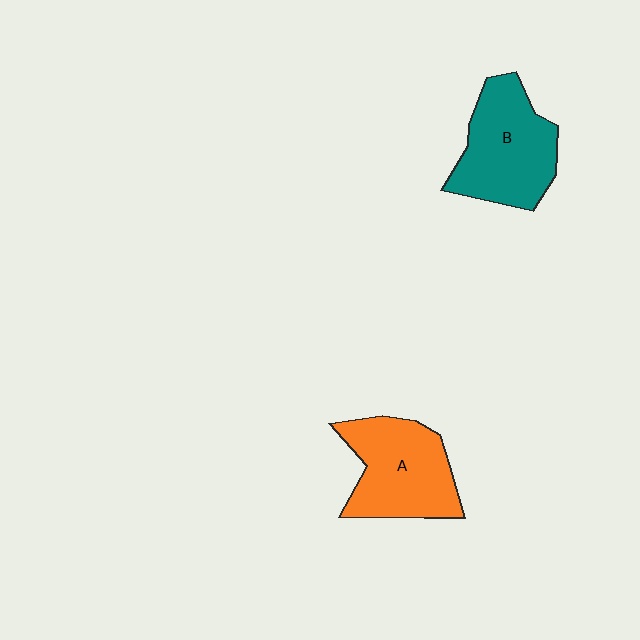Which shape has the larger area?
Shape B (teal).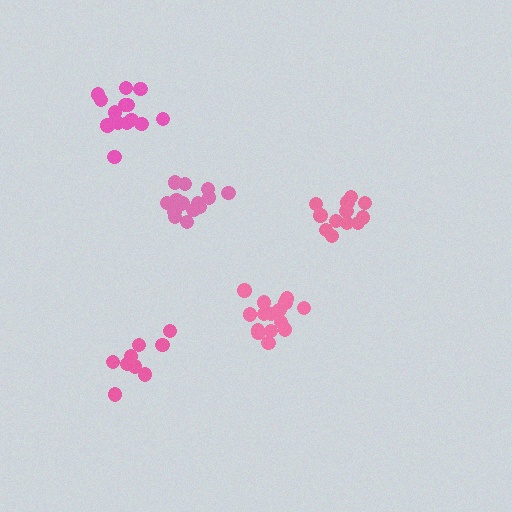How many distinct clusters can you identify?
There are 5 distinct clusters.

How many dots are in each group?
Group 1: 15 dots, Group 2: 15 dots, Group 3: 12 dots, Group 4: 15 dots, Group 5: 9 dots (66 total).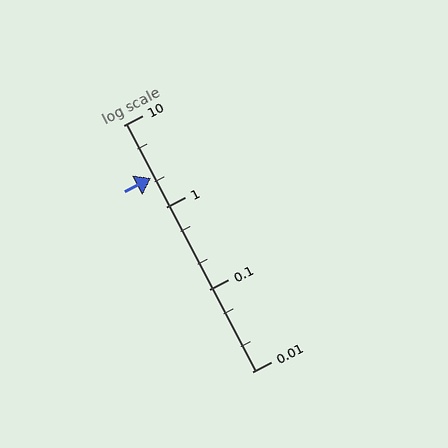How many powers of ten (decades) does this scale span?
The scale spans 3 decades, from 0.01 to 10.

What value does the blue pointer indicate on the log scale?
The pointer indicates approximately 2.3.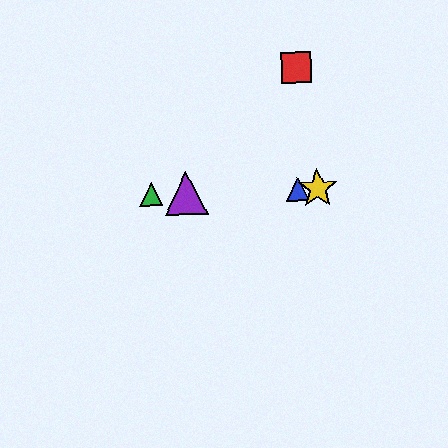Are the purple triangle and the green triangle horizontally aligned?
Yes, both are at y≈193.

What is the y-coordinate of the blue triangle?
The blue triangle is at y≈189.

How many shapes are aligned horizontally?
4 shapes (the blue triangle, the green triangle, the yellow star, the purple triangle) are aligned horizontally.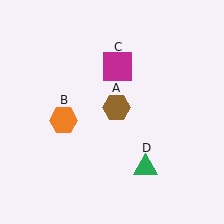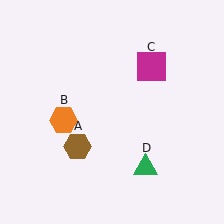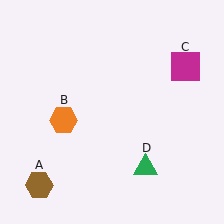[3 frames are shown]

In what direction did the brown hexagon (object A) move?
The brown hexagon (object A) moved down and to the left.